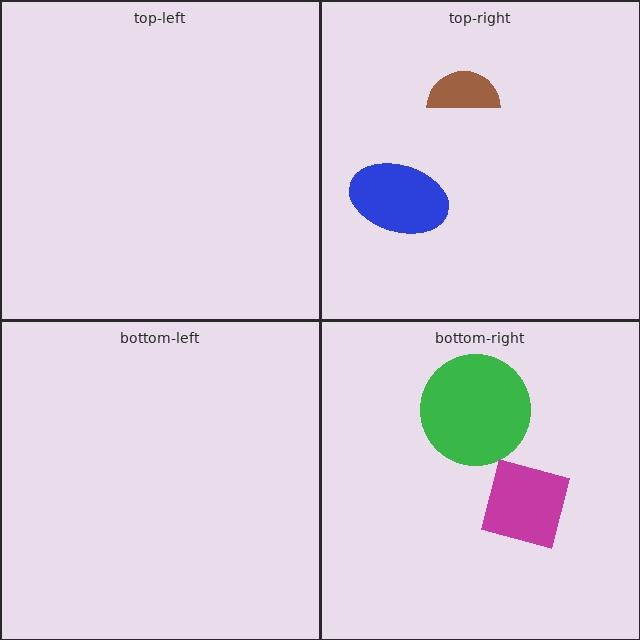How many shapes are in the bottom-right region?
2.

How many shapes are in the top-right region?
2.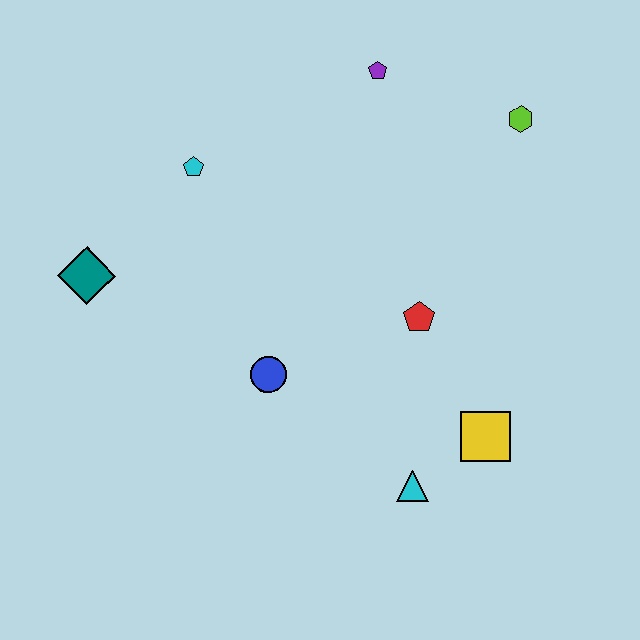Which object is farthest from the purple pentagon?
The cyan triangle is farthest from the purple pentagon.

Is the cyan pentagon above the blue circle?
Yes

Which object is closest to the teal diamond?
The cyan pentagon is closest to the teal diamond.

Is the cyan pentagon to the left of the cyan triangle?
Yes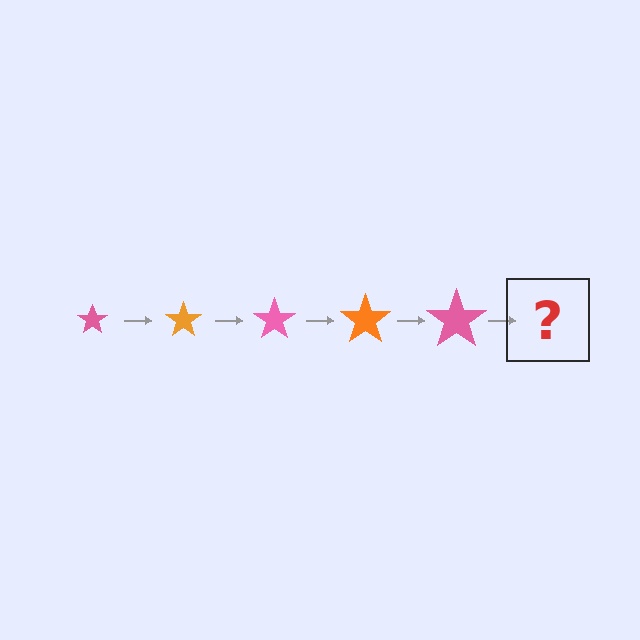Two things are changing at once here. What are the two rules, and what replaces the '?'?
The two rules are that the star grows larger each step and the color cycles through pink and orange. The '?' should be an orange star, larger than the previous one.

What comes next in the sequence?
The next element should be an orange star, larger than the previous one.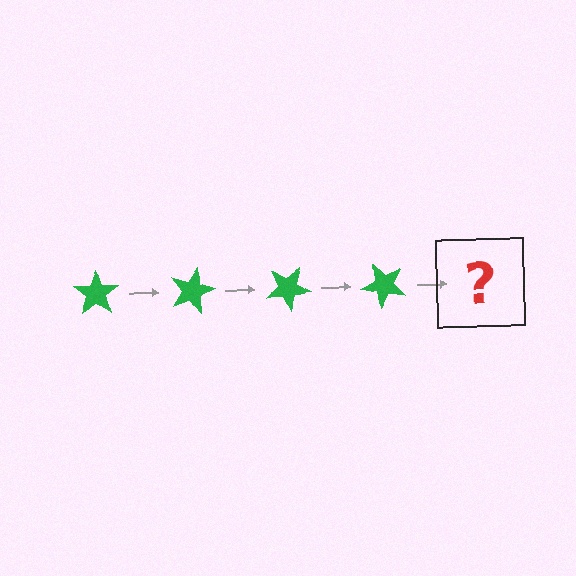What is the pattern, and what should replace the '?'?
The pattern is that the star rotates 15 degrees each step. The '?' should be a green star rotated 60 degrees.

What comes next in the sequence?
The next element should be a green star rotated 60 degrees.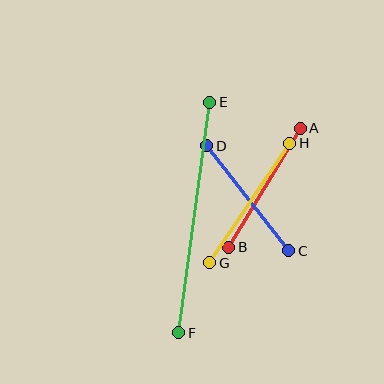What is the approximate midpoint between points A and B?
The midpoint is at approximately (265, 188) pixels.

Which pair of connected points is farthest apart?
Points E and F are farthest apart.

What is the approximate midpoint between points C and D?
The midpoint is at approximately (248, 198) pixels.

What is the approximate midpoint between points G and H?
The midpoint is at approximately (250, 203) pixels.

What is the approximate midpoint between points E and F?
The midpoint is at approximately (194, 218) pixels.